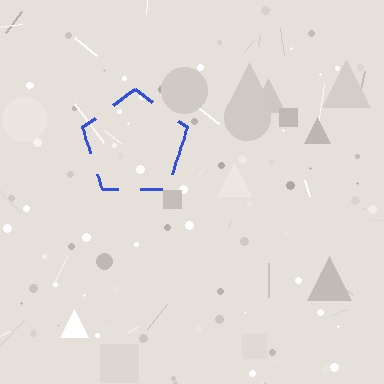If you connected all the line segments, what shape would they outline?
They would outline a pentagon.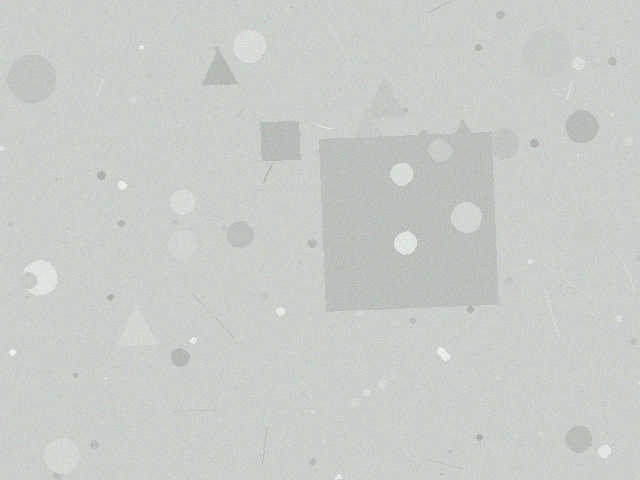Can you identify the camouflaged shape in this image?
The camouflaged shape is a square.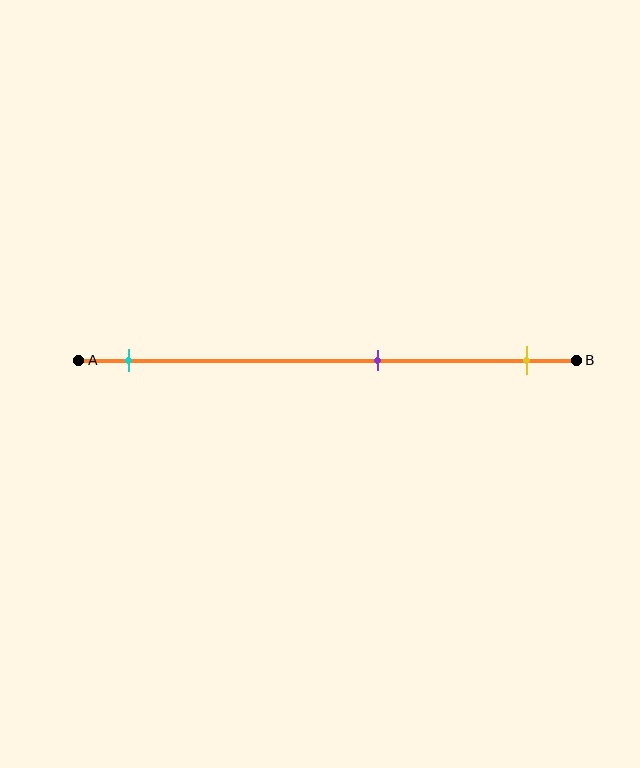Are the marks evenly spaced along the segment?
No, the marks are not evenly spaced.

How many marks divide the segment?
There are 3 marks dividing the segment.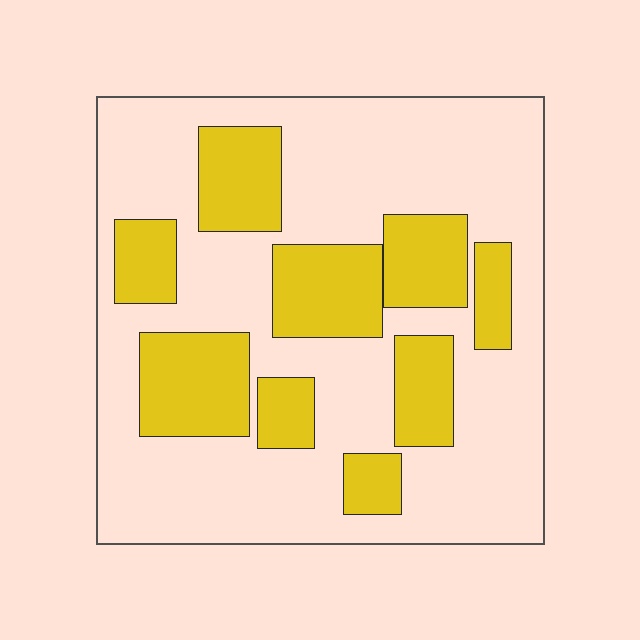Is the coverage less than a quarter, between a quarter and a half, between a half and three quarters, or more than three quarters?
Between a quarter and a half.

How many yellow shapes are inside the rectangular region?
9.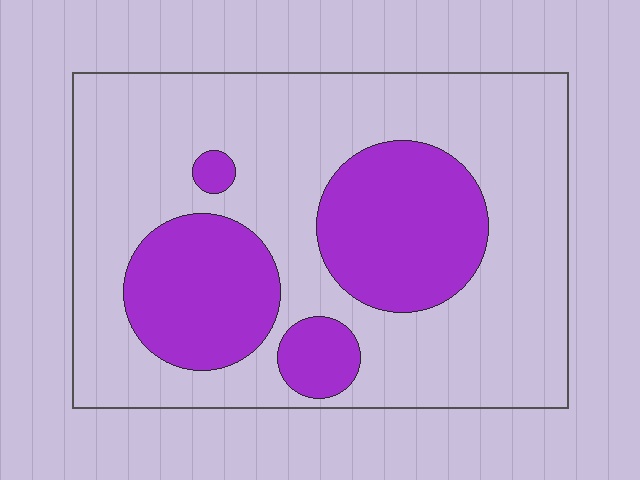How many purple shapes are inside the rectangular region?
4.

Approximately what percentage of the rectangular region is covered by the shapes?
Approximately 30%.